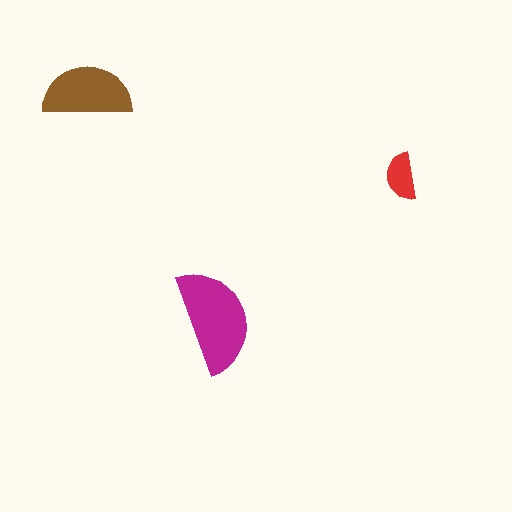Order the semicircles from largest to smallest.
the magenta one, the brown one, the red one.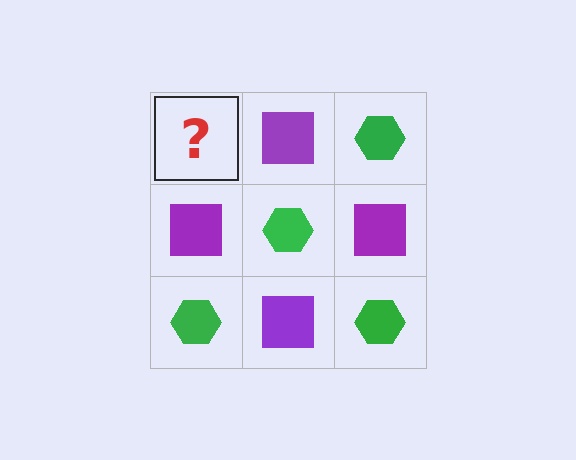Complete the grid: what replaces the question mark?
The question mark should be replaced with a green hexagon.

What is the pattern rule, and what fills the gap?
The rule is that it alternates green hexagon and purple square in a checkerboard pattern. The gap should be filled with a green hexagon.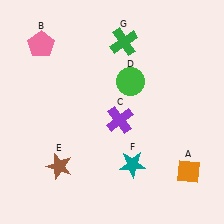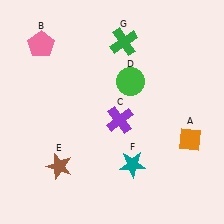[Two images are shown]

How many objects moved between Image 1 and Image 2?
1 object moved between the two images.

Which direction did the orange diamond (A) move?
The orange diamond (A) moved up.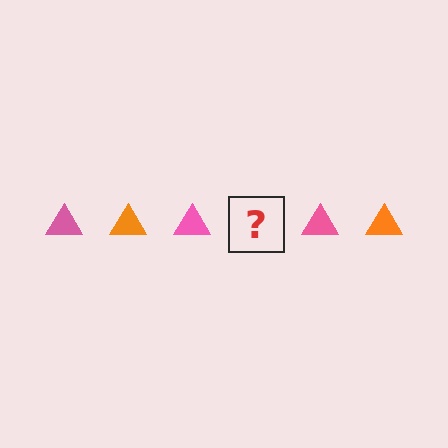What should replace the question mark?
The question mark should be replaced with an orange triangle.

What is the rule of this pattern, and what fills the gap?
The rule is that the pattern cycles through pink, orange triangles. The gap should be filled with an orange triangle.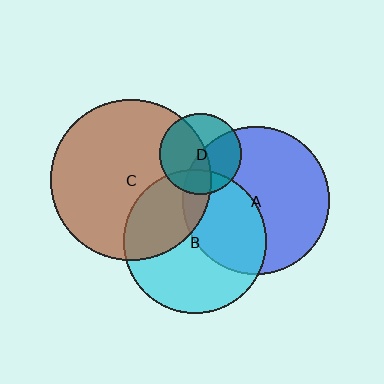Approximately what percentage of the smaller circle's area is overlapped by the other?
Approximately 10%.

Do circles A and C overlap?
Yes.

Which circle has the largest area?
Circle C (brown).